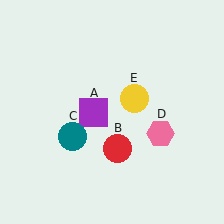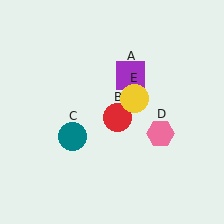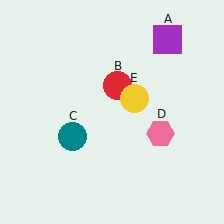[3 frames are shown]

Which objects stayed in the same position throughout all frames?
Teal circle (object C) and pink hexagon (object D) and yellow circle (object E) remained stationary.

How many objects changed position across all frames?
2 objects changed position: purple square (object A), red circle (object B).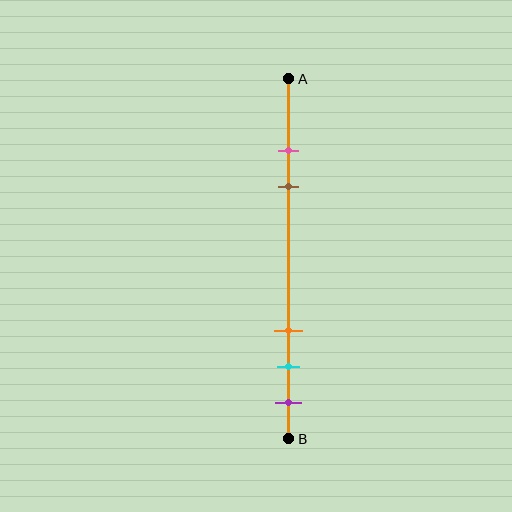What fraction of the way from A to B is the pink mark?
The pink mark is approximately 20% (0.2) of the way from A to B.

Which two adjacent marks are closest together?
The pink and brown marks are the closest adjacent pair.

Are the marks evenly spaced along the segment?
No, the marks are not evenly spaced.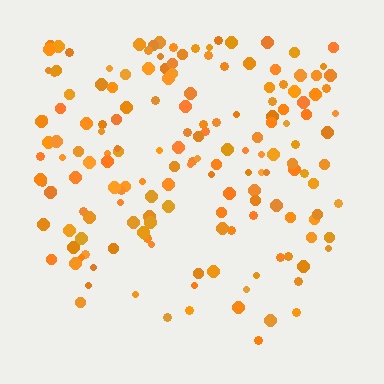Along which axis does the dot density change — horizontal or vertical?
Vertical.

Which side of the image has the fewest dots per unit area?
The bottom.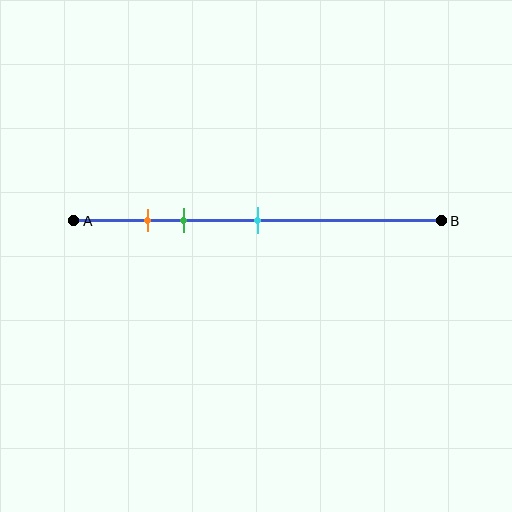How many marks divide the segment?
There are 3 marks dividing the segment.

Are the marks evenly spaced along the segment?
No, the marks are not evenly spaced.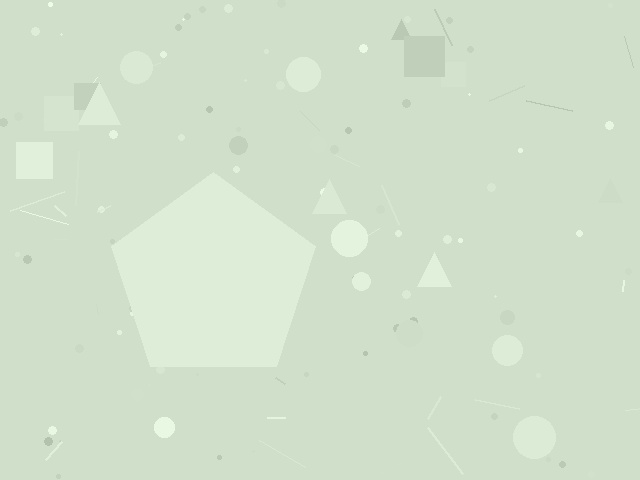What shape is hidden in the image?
A pentagon is hidden in the image.